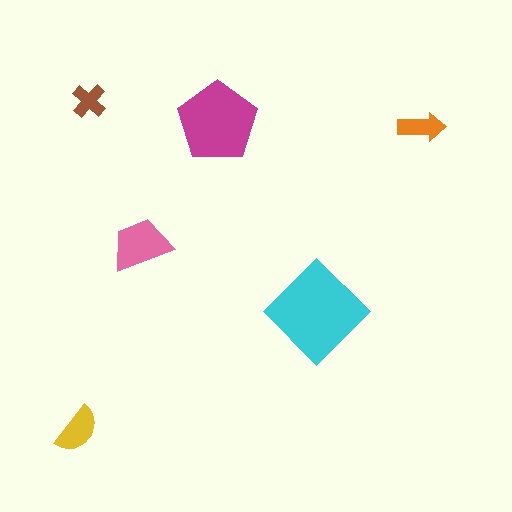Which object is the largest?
The cyan diamond.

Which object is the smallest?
The brown cross.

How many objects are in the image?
There are 6 objects in the image.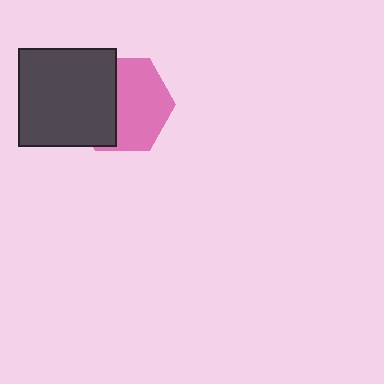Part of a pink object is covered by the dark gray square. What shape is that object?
It is a hexagon.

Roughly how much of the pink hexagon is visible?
About half of it is visible (roughly 57%).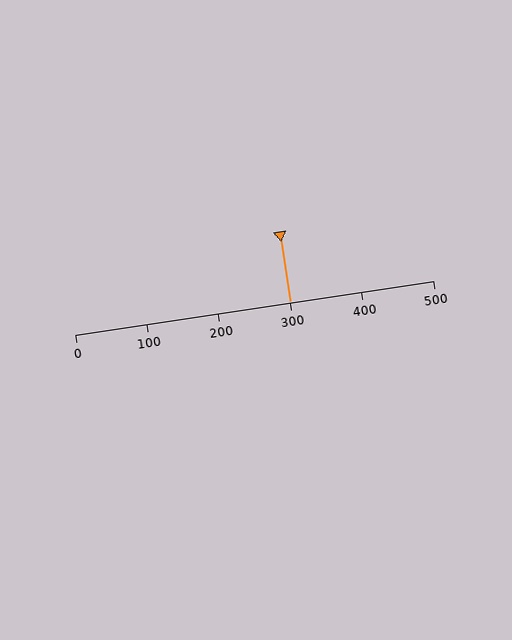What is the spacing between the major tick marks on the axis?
The major ticks are spaced 100 apart.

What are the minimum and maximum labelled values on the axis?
The axis runs from 0 to 500.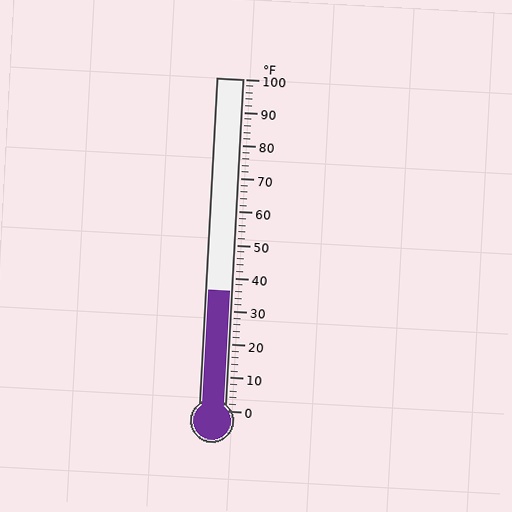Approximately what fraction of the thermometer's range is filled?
The thermometer is filled to approximately 35% of its range.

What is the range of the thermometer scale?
The thermometer scale ranges from 0°F to 100°F.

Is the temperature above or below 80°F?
The temperature is below 80°F.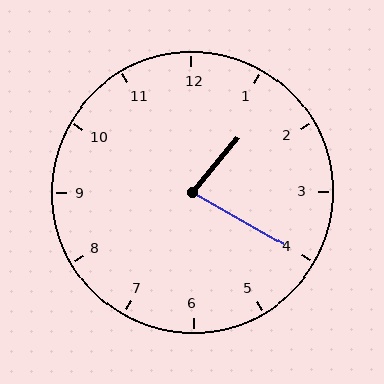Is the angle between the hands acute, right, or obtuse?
It is acute.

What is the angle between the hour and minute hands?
Approximately 80 degrees.